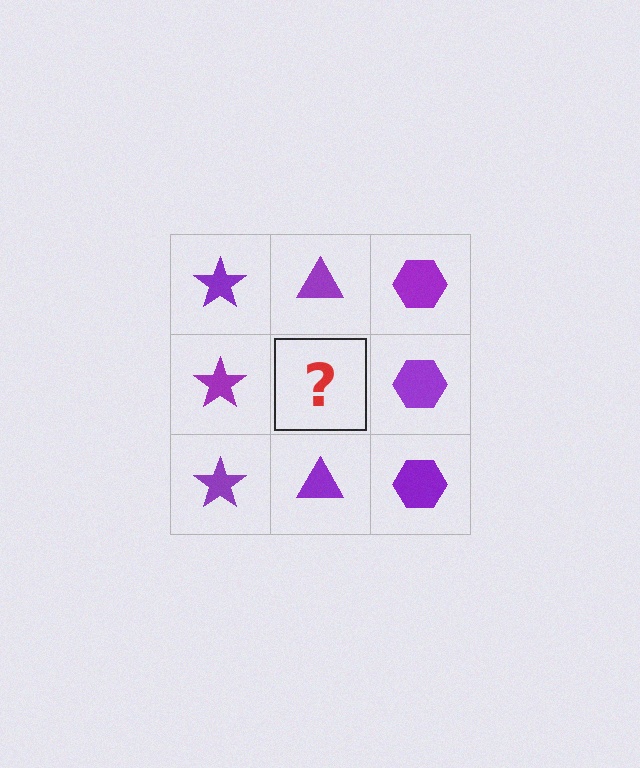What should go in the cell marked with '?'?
The missing cell should contain a purple triangle.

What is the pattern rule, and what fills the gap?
The rule is that each column has a consistent shape. The gap should be filled with a purple triangle.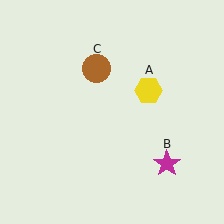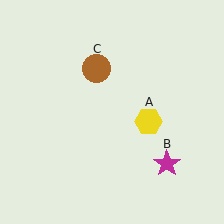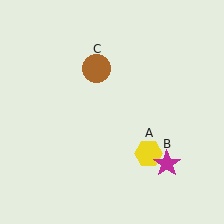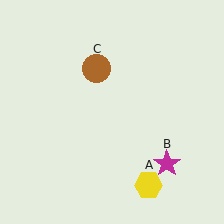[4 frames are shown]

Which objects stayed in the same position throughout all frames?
Magenta star (object B) and brown circle (object C) remained stationary.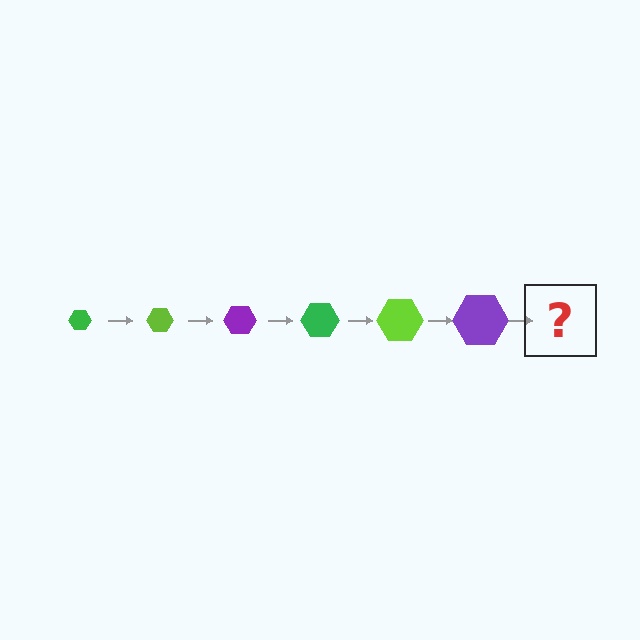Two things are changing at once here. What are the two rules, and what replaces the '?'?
The two rules are that the hexagon grows larger each step and the color cycles through green, lime, and purple. The '?' should be a green hexagon, larger than the previous one.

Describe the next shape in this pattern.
It should be a green hexagon, larger than the previous one.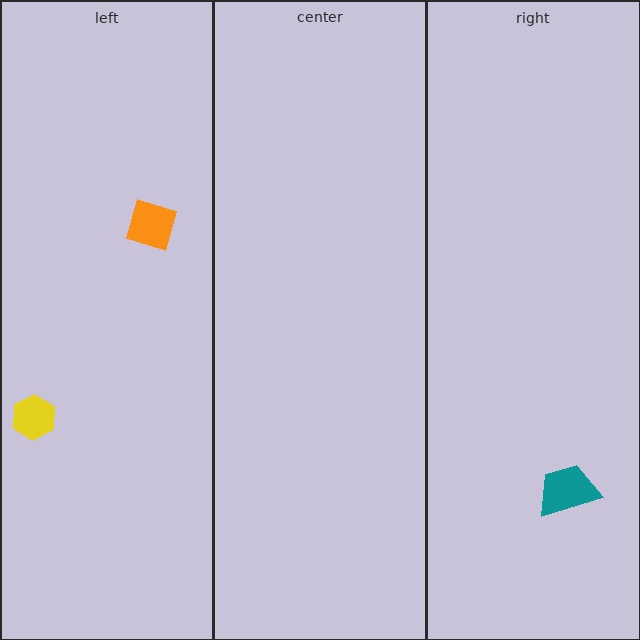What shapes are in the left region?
The yellow hexagon, the orange diamond.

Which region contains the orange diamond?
The left region.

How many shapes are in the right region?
1.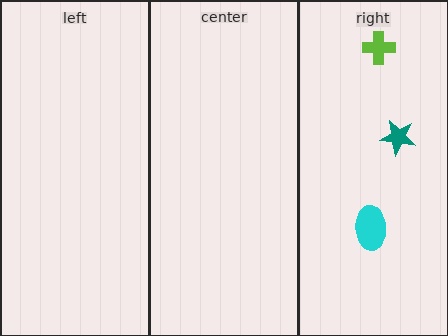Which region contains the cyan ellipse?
The right region.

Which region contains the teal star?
The right region.